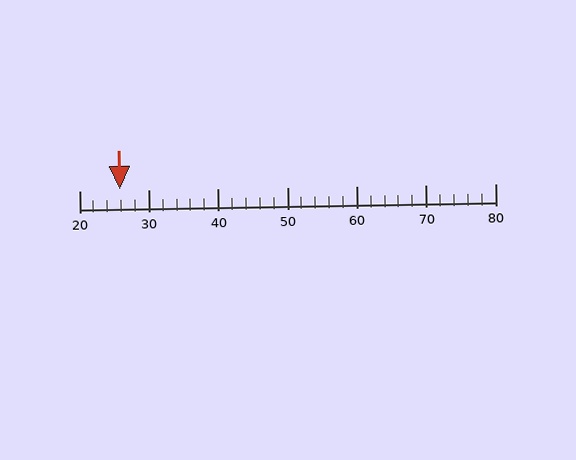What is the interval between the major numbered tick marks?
The major tick marks are spaced 10 units apart.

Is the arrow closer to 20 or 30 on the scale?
The arrow is closer to 30.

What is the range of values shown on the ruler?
The ruler shows values from 20 to 80.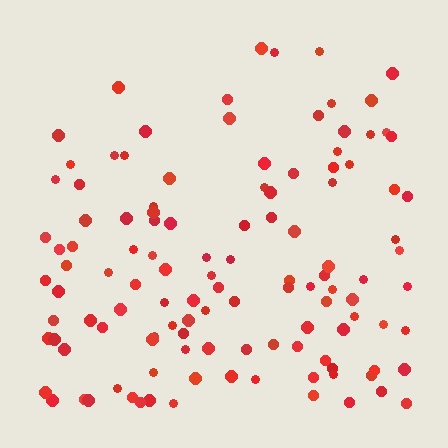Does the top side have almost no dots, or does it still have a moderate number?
Still a moderate number, just noticeably fewer than the bottom.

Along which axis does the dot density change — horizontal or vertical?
Vertical.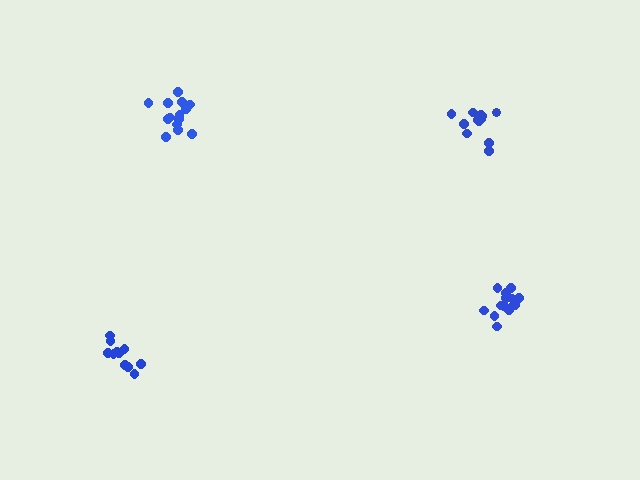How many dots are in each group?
Group 1: 12 dots, Group 2: 14 dots, Group 3: 13 dots, Group 4: 15 dots (54 total).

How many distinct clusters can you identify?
There are 4 distinct clusters.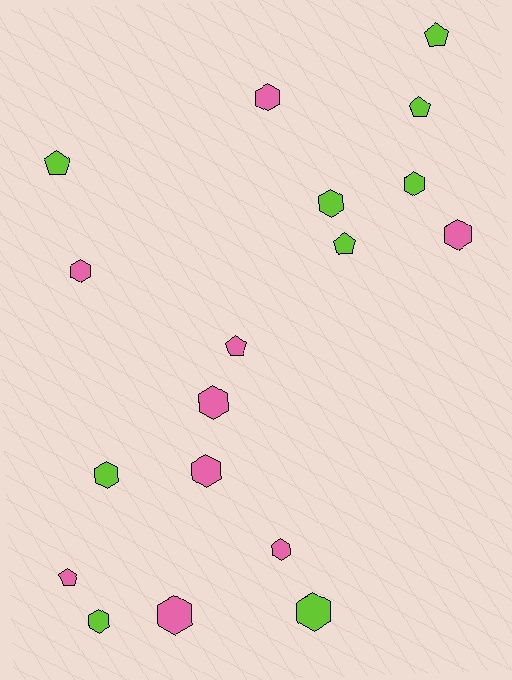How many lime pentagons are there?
There are 4 lime pentagons.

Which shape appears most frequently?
Hexagon, with 12 objects.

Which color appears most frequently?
Lime, with 9 objects.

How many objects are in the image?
There are 18 objects.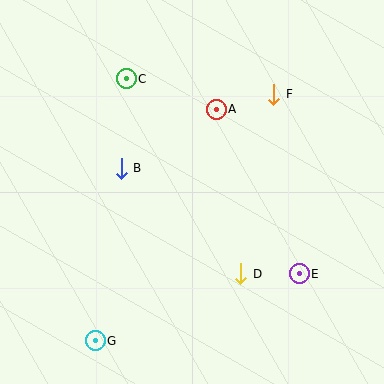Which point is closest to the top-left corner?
Point C is closest to the top-left corner.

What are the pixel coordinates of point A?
Point A is at (216, 109).